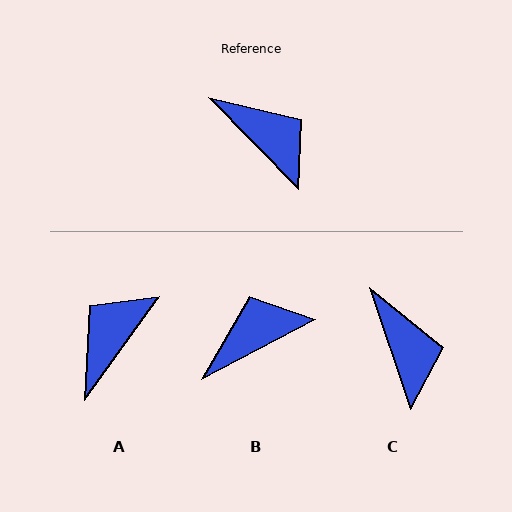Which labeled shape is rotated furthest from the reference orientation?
A, about 100 degrees away.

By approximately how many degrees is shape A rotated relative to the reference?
Approximately 100 degrees counter-clockwise.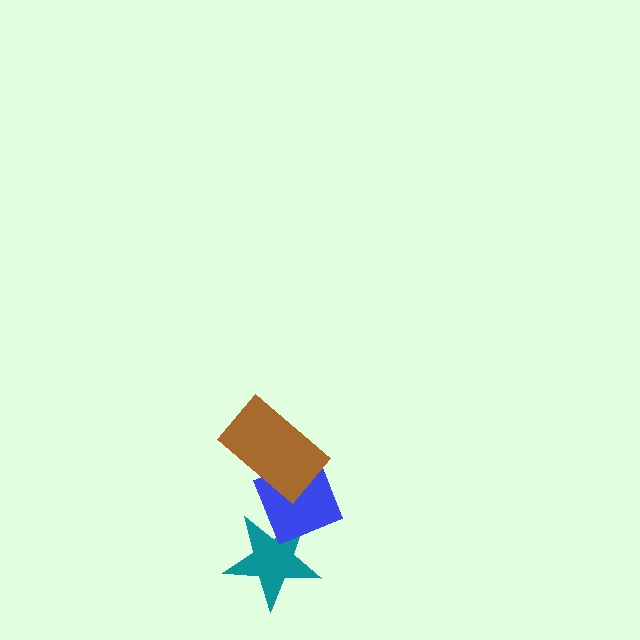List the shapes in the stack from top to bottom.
From top to bottom: the brown rectangle, the blue diamond, the teal star.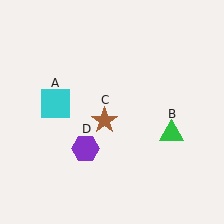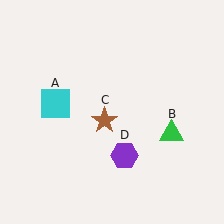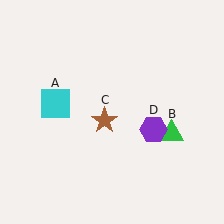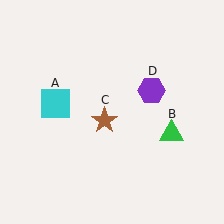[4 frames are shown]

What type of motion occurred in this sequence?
The purple hexagon (object D) rotated counterclockwise around the center of the scene.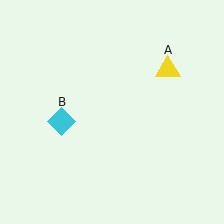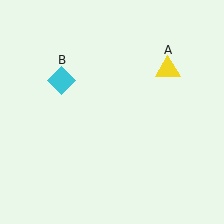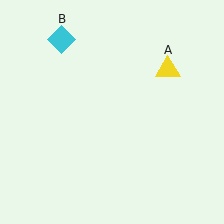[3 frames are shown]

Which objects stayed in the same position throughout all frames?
Yellow triangle (object A) remained stationary.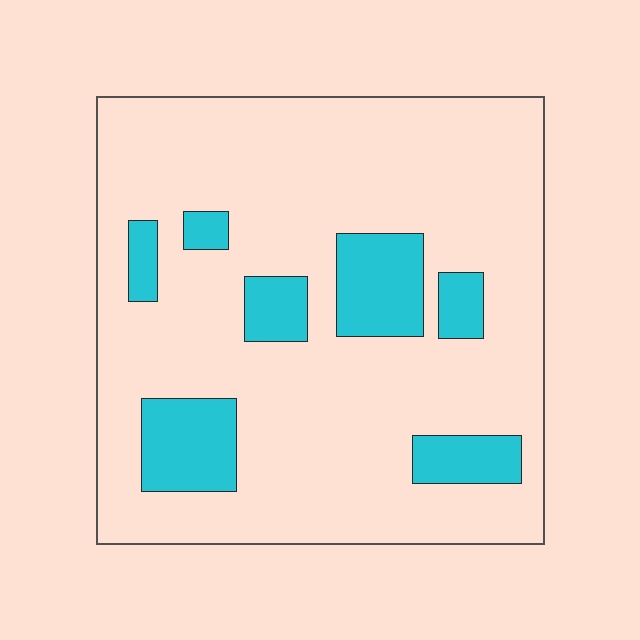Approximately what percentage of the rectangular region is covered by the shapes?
Approximately 15%.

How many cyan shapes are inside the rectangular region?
7.